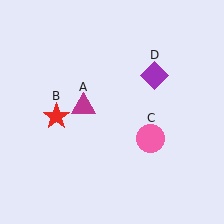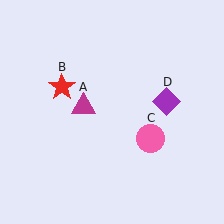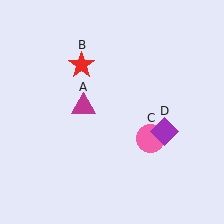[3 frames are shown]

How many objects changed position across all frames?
2 objects changed position: red star (object B), purple diamond (object D).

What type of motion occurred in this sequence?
The red star (object B), purple diamond (object D) rotated clockwise around the center of the scene.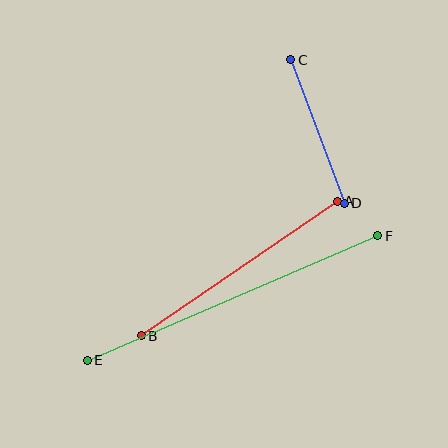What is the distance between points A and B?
The distance is approximately 238 pixels.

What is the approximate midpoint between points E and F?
The midpoint is at approximately (233, 298) pixels.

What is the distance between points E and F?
The distance is approximately 317 pixels.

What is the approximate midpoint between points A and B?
The midpoint is at approximately (239, 269) pixels.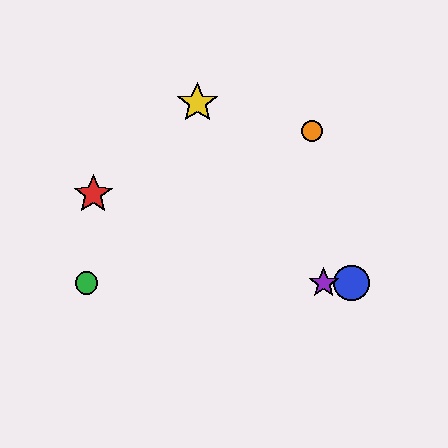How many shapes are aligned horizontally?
3 shapes (the blue circle, the green circle, the purple star) are aligned horizontally.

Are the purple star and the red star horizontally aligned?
No, the purple star is at y≈283 and the red star is at y≈194.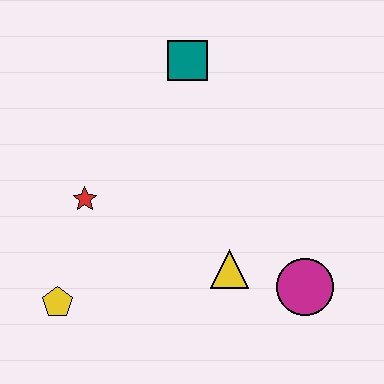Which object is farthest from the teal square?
The yellow pentagon is farthest from the teal square.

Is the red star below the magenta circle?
No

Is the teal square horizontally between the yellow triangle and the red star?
Yes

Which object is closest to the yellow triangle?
The magenta circle is closest to the yellow triangle.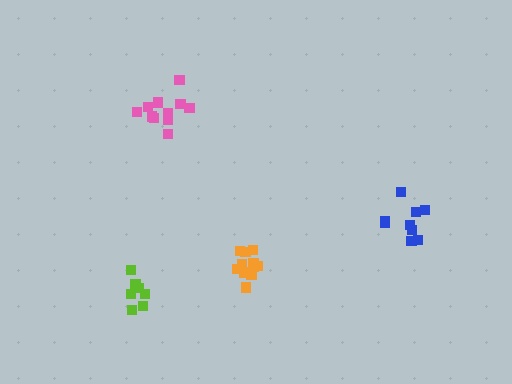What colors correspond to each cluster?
The clusters are colored: orange, blue, lime, pink.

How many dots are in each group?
Group 1: 12 dots, Group 2: 9 dots, Group 3: 7 dots, Group 4: 11 dots (39 total).